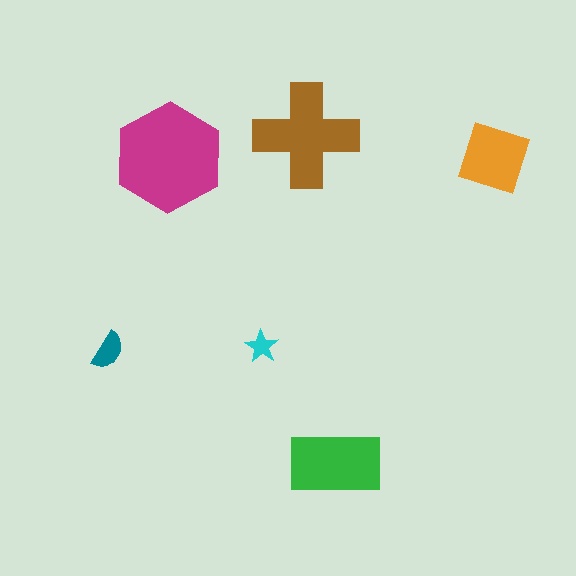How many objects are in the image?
There are 6 objects in the image.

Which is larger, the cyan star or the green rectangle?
The green rectangle.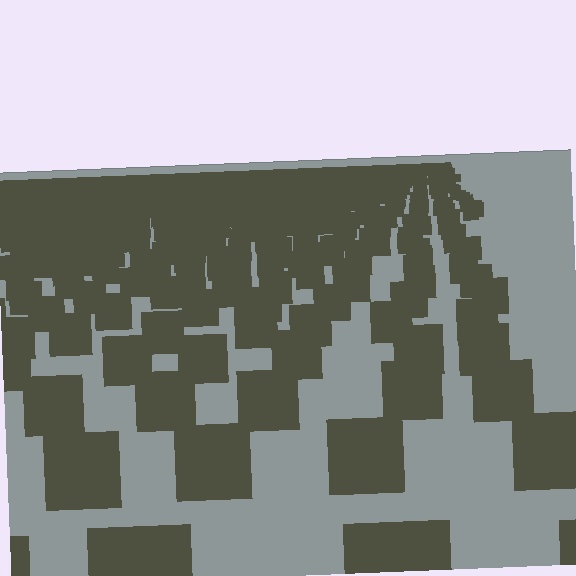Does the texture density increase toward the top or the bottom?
Density increases toward the top.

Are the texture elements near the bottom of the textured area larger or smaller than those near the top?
Larger. Near the bottom, elements are closer to the viewer and appear at a bigger on-screen size.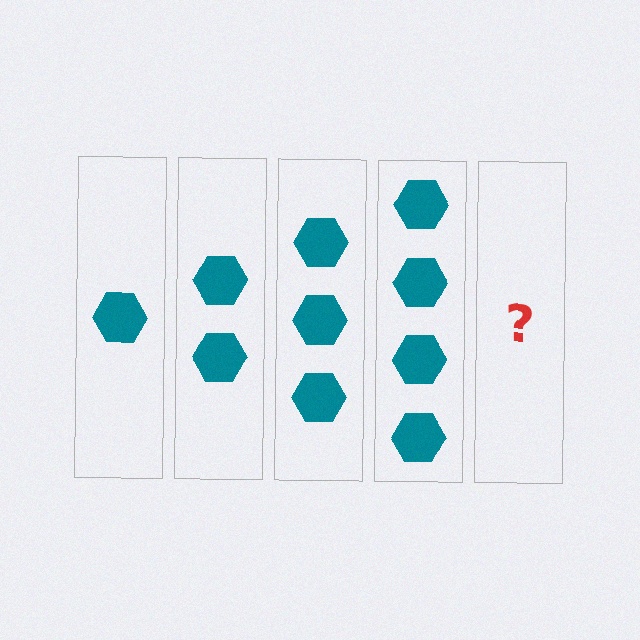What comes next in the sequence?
The next element should be 5 hexagons.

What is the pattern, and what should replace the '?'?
The pattern is that each step adds one more hexagon. The '?' should be 5 hexagons.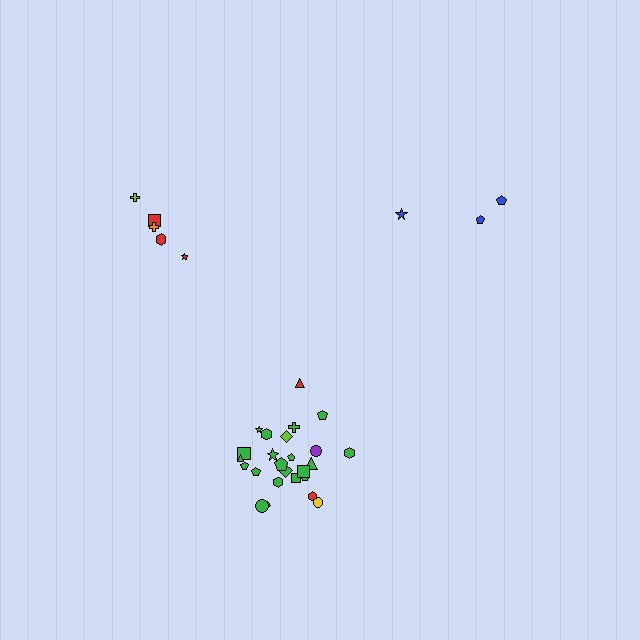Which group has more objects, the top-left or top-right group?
The top-left group.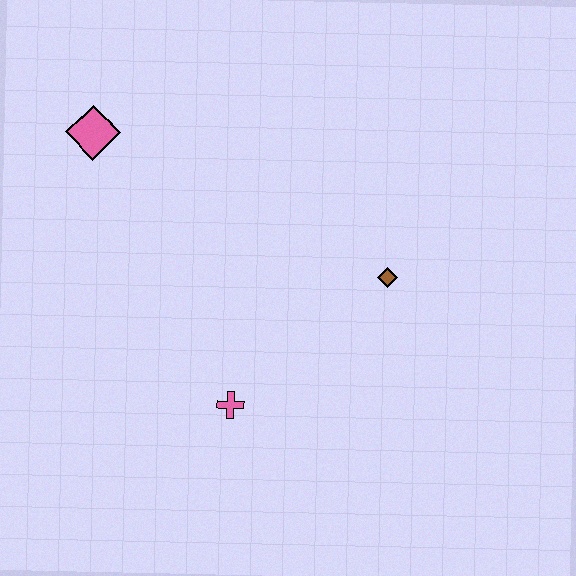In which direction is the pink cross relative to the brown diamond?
The pink cross is to the left of the brown diamond.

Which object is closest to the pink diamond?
The pink cross is closest to the pink diamond.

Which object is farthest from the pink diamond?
The brown diamond is farthest from the pink diamond.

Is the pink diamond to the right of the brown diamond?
No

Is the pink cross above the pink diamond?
No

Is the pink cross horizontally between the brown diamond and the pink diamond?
Yes